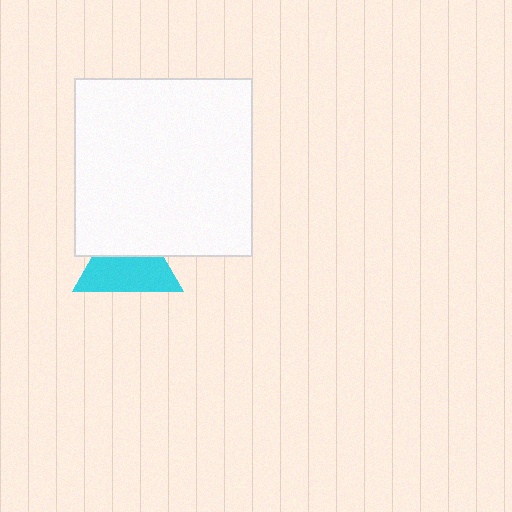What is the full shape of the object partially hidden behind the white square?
The partially hidden object is a cyan triangle.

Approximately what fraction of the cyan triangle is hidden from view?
Roughly 42% of the cyan triangle is hidden behind the white square.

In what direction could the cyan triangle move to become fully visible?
The cyan triangle could move down. That would shift it out from behind the white square entirely.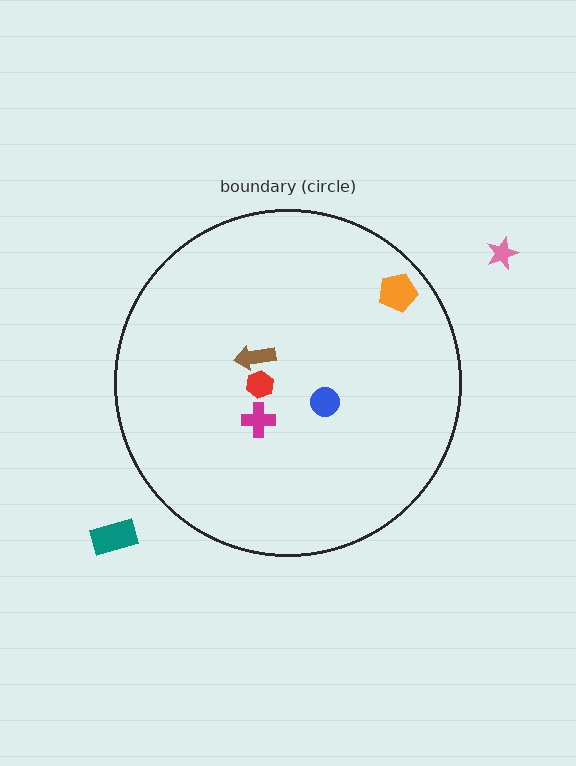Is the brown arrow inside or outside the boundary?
Inside.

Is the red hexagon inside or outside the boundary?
Inside.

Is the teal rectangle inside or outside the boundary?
Outside.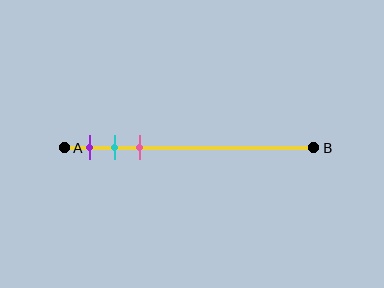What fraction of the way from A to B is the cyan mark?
The cyan mark is approximately 20% (0.2) of the way from A to B.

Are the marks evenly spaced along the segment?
Yes, the marks are approximately evenly spaced.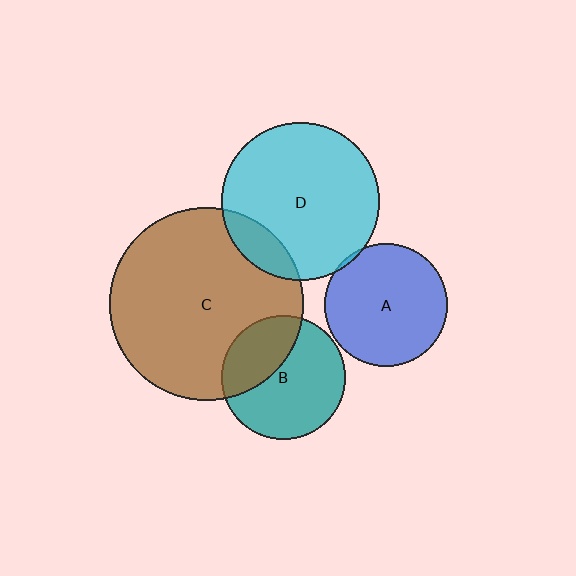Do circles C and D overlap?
Yes.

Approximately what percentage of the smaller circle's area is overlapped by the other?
Approximately 15%.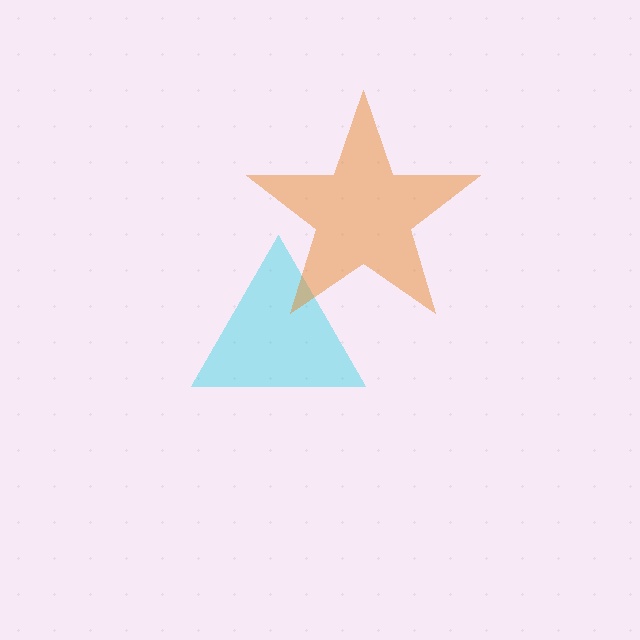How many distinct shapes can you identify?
There are 2 distinct shapes: a cyan triangle, an orange star.